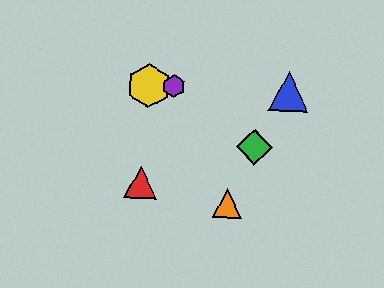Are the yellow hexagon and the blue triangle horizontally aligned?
Yes, both are at y≈85.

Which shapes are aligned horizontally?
The blue triangle, the yellow hexagon, the purple hexagon are aligned horizontally.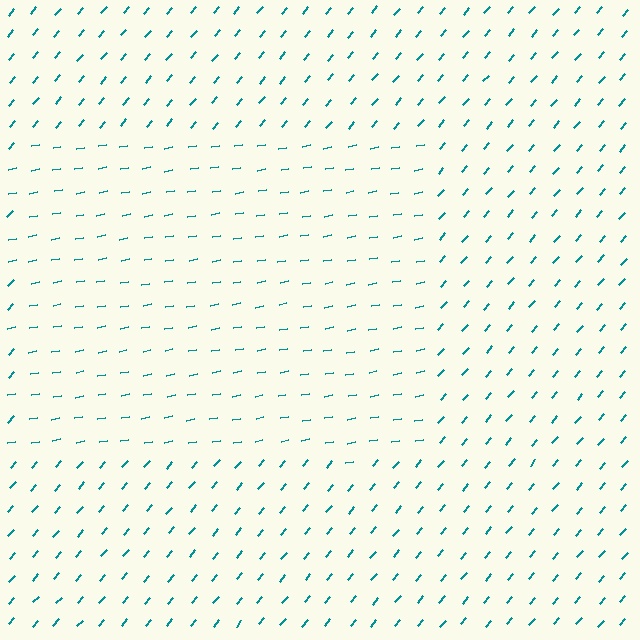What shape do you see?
I see a rectangle.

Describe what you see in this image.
The image is filled with small teal line segments. A rectangle region in the image has lines oriented differently from the surrounding lines, creating a visible texture boundary.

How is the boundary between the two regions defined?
The boundary is defined purely by a change in line orientation (approximately 40 degrees difference). All lines are the same color and thickness.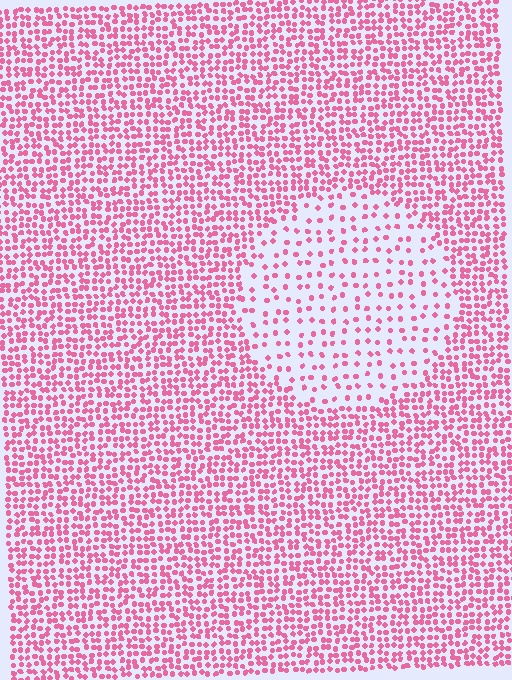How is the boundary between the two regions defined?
The boundary is defined by a change in element density (approximately 2.5x ratio). All elements are the same color, size, and shape.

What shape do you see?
I see a circle.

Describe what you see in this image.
The image contains small pink elements arranged at two different densities. A circle-shaped region is visible where the elements are less densely packed than the surrounding area.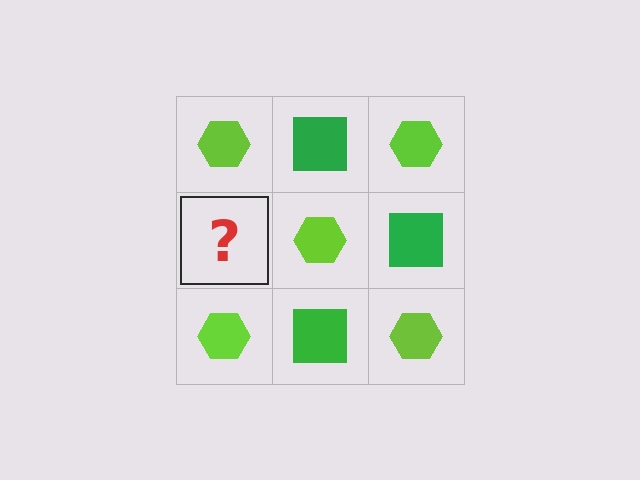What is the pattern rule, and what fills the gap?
The rule is that it alternates lime hexagon and green square in a checkerboard pattern. The gap should be filled with a green square.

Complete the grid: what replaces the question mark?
The question mark should be replaced with a green square.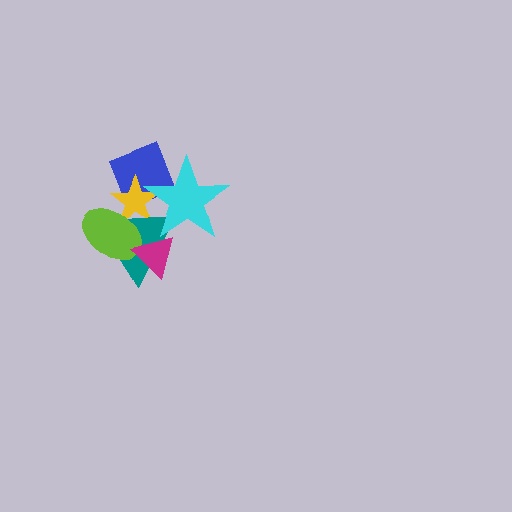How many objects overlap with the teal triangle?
5 objects overlap with the teal triangle.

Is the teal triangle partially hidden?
Yes, it is partially covered by another shape.